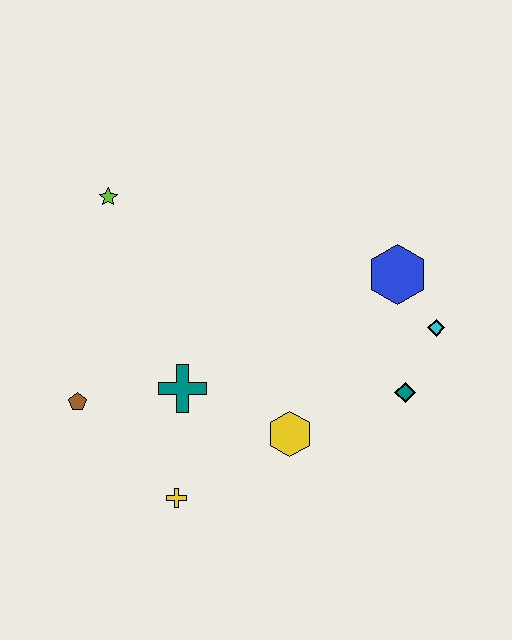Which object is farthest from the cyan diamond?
The brown pentagon is farthest from the cyan diamond.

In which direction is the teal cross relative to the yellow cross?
The teal cross is above the yellow cross.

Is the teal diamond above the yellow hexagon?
Yes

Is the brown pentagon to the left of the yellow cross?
Yes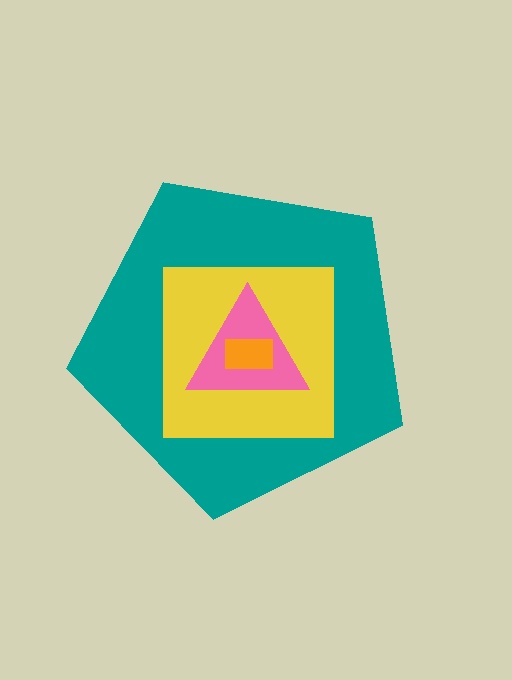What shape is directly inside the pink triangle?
The orange rectangle.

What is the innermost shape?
The orange rectangle.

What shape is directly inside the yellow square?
The pink triangle.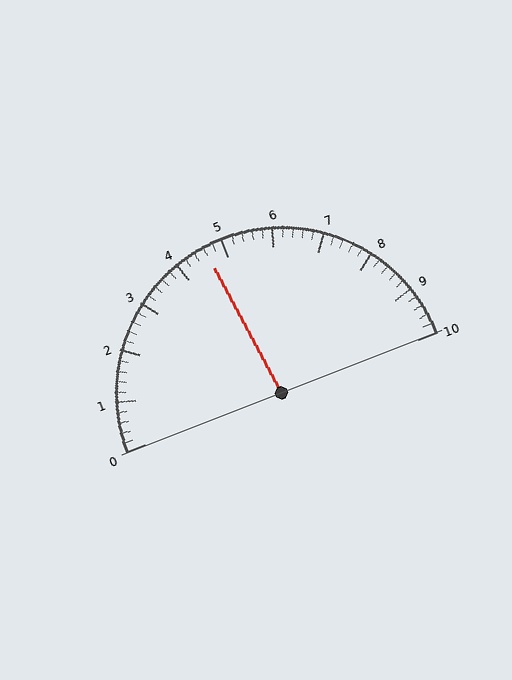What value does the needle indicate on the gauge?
The needle indicates approximately 4.6.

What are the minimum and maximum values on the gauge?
The gauge ranges from 0 to 10.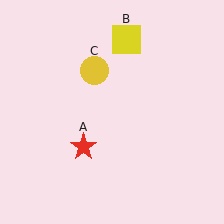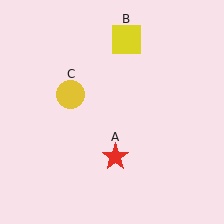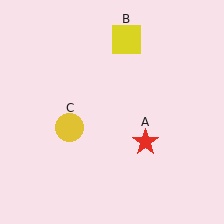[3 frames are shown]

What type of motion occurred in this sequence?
The red star (object A), yellow circle (object C) rotated counterclockwise around the center of the scene.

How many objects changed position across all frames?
2 objects changed position: red star (object A), yellow circle (object C).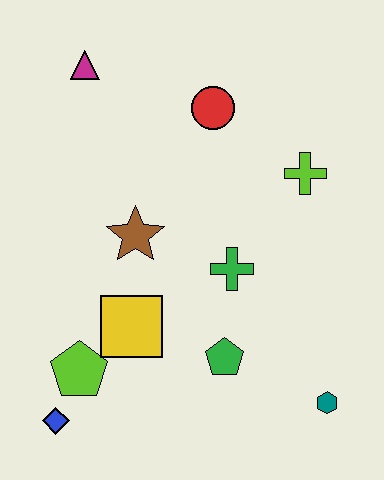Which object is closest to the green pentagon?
The green cross is closest to the green pentagon.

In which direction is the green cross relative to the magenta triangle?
The green cross is below the magenta triangle.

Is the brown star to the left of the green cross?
Yes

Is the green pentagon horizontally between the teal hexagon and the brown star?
Yes